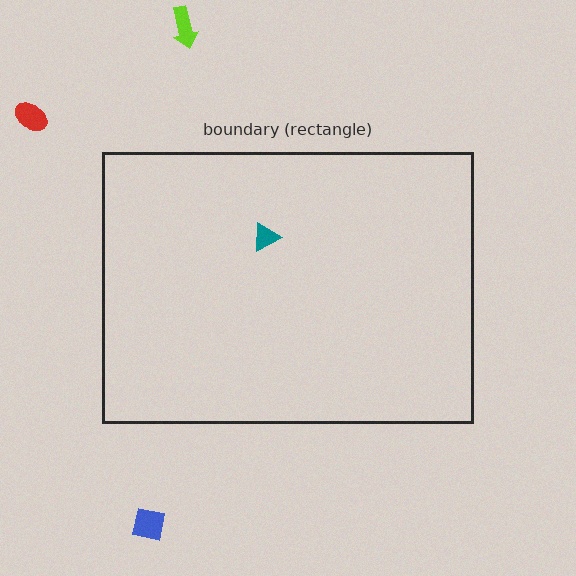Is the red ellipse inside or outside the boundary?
Outside.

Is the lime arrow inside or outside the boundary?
Outside.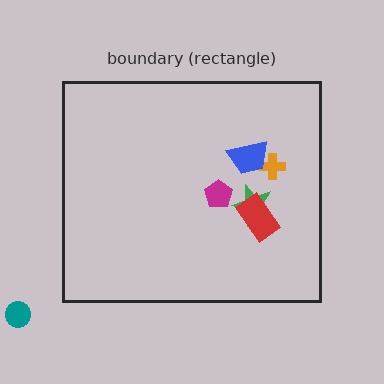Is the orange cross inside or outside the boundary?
Inside.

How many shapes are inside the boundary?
5 inside, 1 outside.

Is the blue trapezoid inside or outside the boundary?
Inside.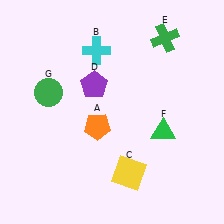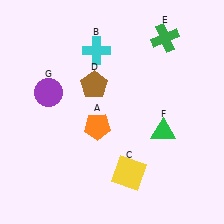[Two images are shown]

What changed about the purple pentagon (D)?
In Image 1, D is purple. In Image 2, it changed to brown.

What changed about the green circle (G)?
In Image 1, G is green. In Image 2, it changed to purple.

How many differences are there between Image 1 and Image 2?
There are 2 differences between the two images.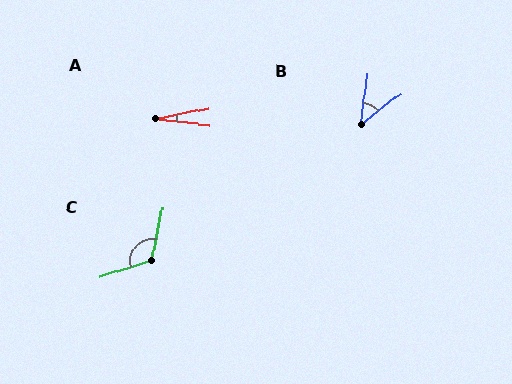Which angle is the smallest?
A, at approximately 17 degrees.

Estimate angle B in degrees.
Approximately 44 degrees.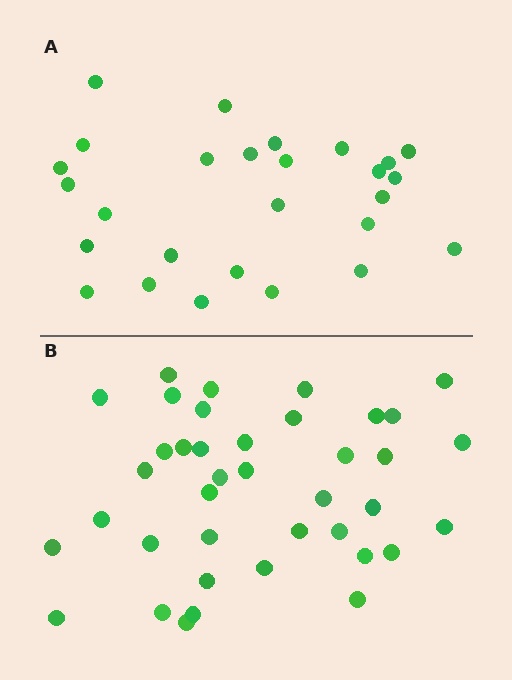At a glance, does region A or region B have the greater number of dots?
Region B (the bottom region) has more dots.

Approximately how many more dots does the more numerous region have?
Region B has roughly 12 or so more dots than region A.